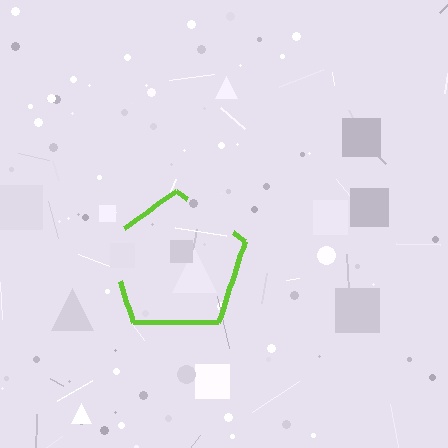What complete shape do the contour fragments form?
The contour fragments form a pentagon.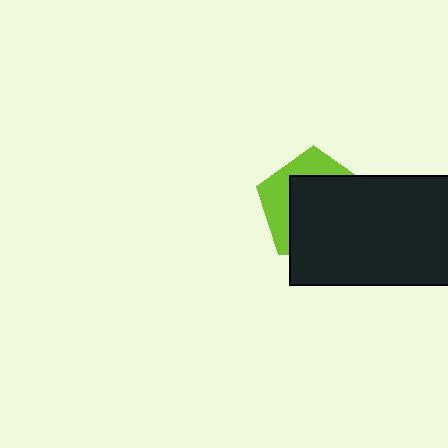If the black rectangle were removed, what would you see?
You would see the complete lime pentagon.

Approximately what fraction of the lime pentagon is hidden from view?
Roughly 65% of the lime pentagon is hidden behind the black rectangle.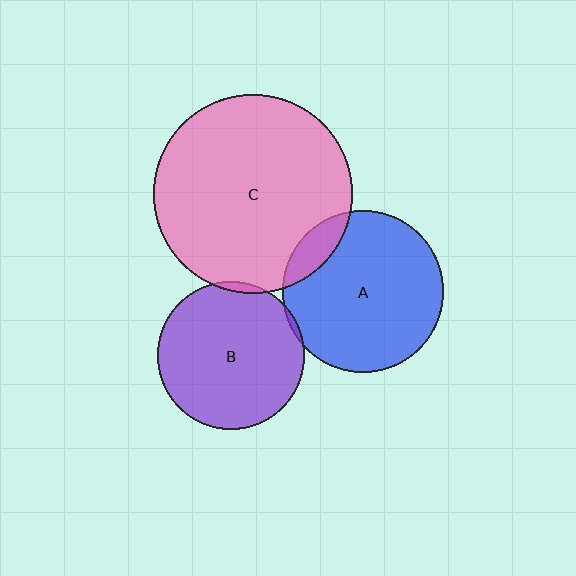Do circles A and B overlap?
Yes.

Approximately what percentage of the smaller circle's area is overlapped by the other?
Approximately 5%.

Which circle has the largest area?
Circle C (pink).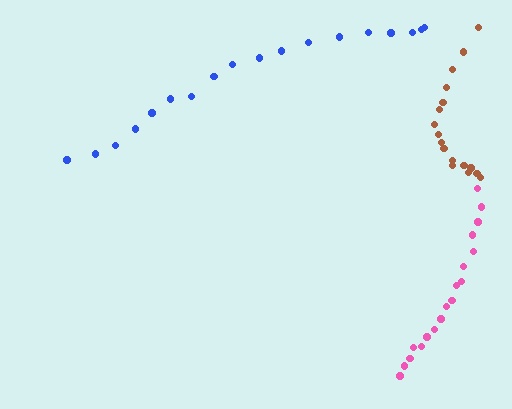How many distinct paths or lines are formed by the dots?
There are 3 distinct paths.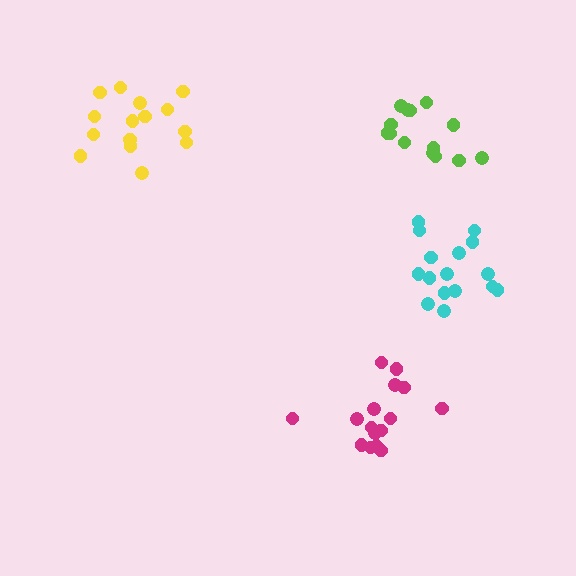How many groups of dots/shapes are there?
There are 4 groups.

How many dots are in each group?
Group 1: 15 dots, Group 2: 16 dots, Group 3: 16 dots, Group 4: 14 dots (61 total).